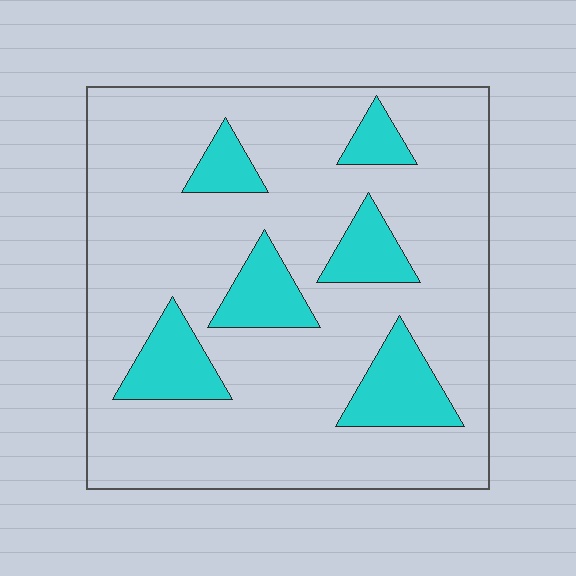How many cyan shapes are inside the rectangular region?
6.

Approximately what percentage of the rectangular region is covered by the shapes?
Approximately 20%.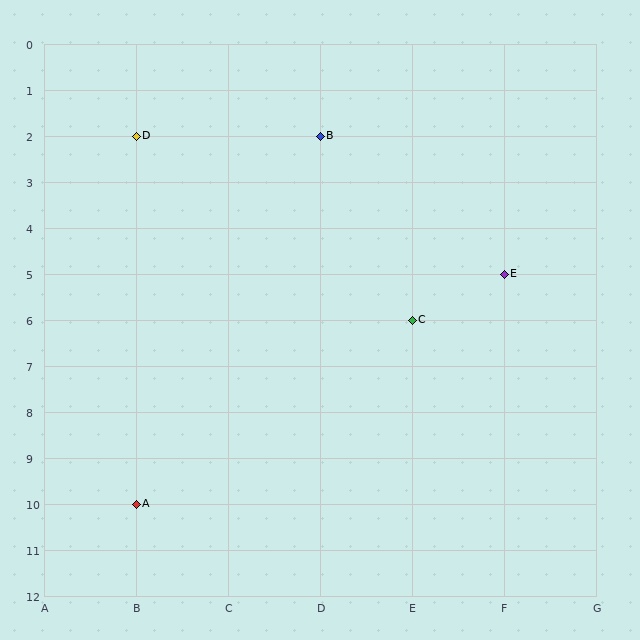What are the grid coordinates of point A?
Point A is at grid coordinates (B, 10).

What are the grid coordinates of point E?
Point E is at grid coordinates (F, 5).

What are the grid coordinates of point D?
Point D is at grid coordinates (B, 2).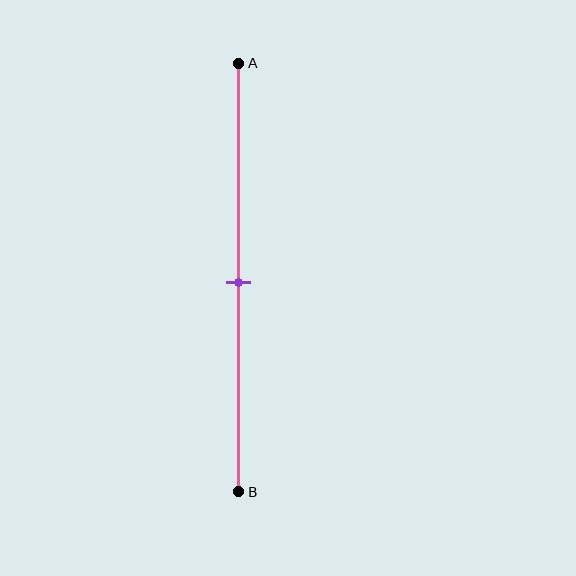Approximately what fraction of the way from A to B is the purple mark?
The purple mark is approximately 50% of the way from A to B.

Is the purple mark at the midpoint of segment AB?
Yes, the mark is approximately at the midpoint.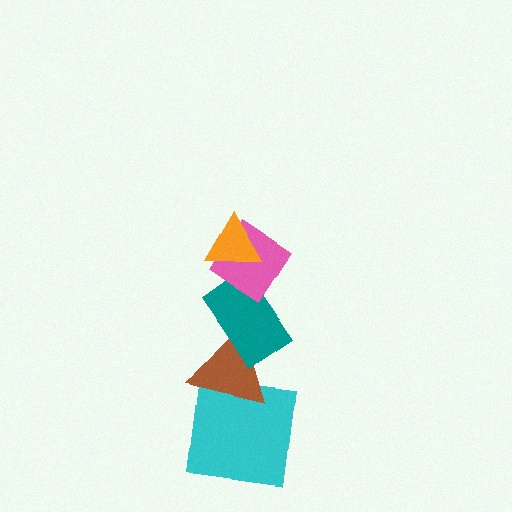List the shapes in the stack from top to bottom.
From top to bottom: the orange triangle, the pink diamond, the teal rectangle, the brown triangle, the cyan square.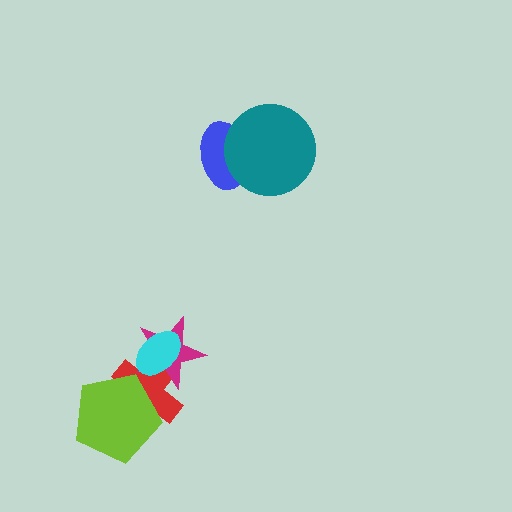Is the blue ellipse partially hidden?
Yes, it is partially covered by another shape.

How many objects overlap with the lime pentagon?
1 object overlaps with the lime pentagon.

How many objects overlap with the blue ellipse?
1 object overlaps with the blue ellipse.